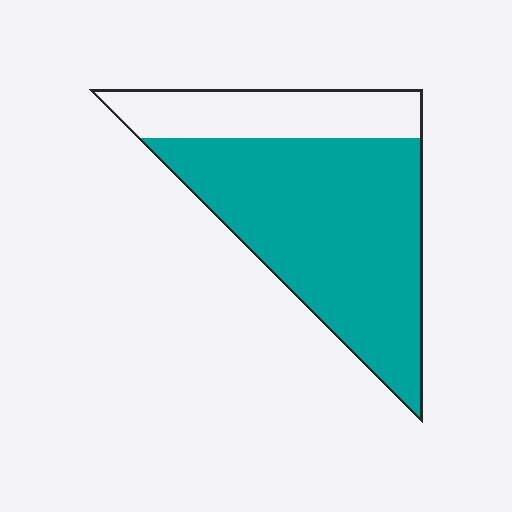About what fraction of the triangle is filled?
About three quarters (3/4).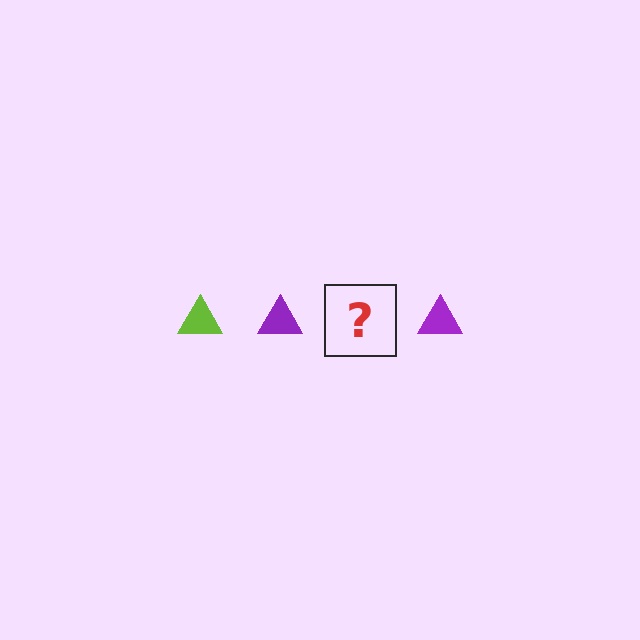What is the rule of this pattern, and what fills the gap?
The rule is that the pattern cycles through lime, purple triangles. The gap should be filled with a lime triangle.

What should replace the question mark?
The question mark should be replaced with a lime triangle.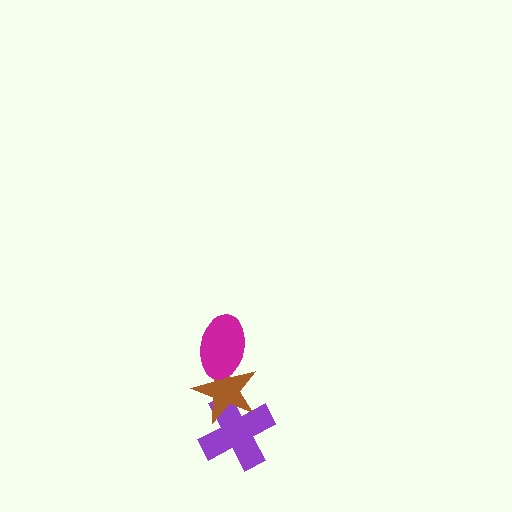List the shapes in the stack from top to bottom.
From top to bottom: the magenta ellipse, the brown star, the purple cross.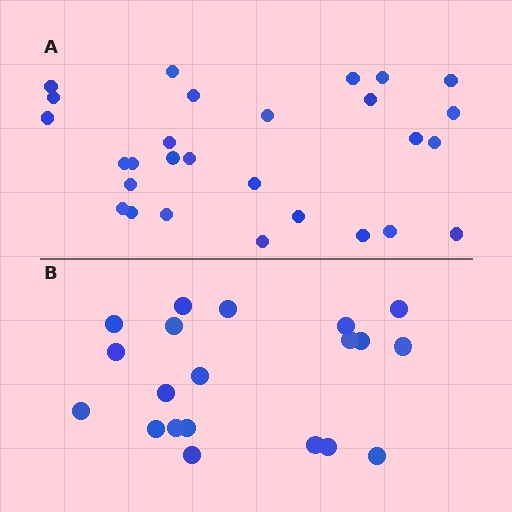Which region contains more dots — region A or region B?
Region A (the top region) has more dots.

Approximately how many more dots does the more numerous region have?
Region A has roughly 8 or so more dots than region B.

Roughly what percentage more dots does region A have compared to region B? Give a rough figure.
About 40% more.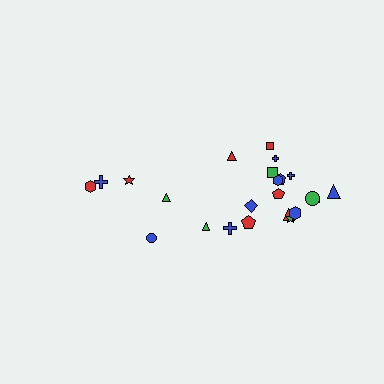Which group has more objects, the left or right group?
The right group.